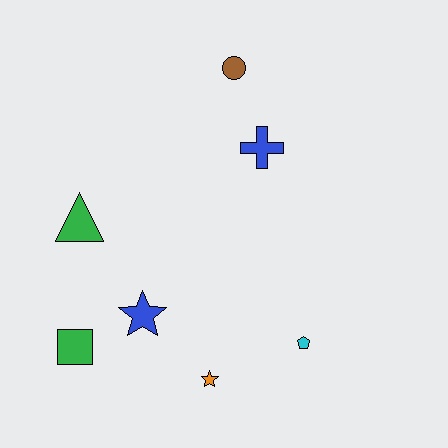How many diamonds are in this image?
There are no diamonds.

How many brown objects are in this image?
There is 1 brown object.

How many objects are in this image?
There are 7 objects.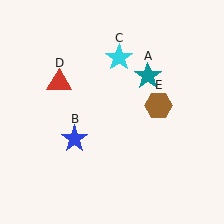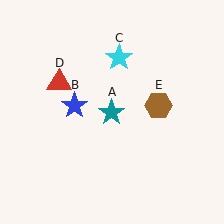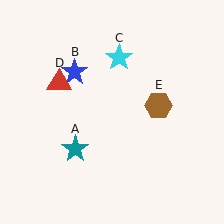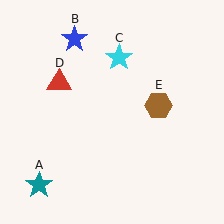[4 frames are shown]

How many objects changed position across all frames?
2 objects changed position: teal star (object A), blue star (object B).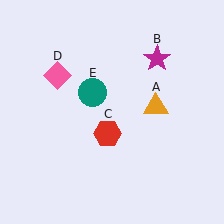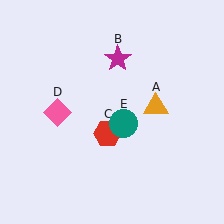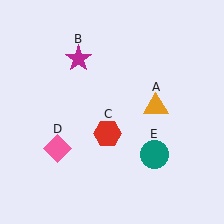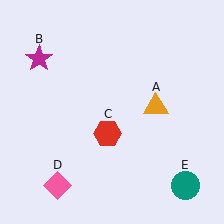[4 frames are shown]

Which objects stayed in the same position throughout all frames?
Orange triangle (object A) and red hexagon (object C) remained stationary.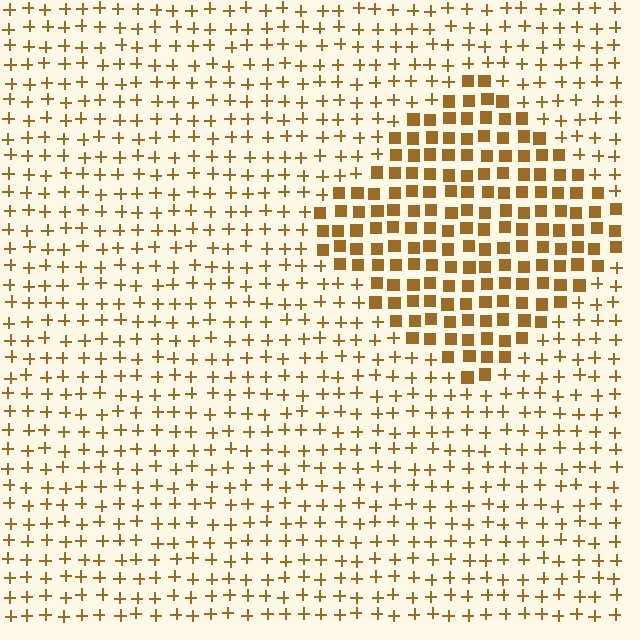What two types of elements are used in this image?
The image uses squares inside the diamond region and plus signs outside it.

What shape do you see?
I see a diamond.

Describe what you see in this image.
The image is filled with small brown elements arranged in a uniform grid. A diamond-shaped region contains squares, while the surrounding area contains plus signs. The boundary is defined purely by the change in element shape.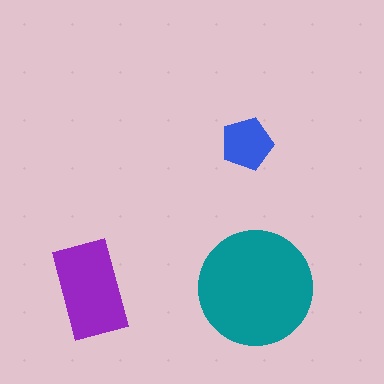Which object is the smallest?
The blue pentagon.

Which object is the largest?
The teal circle.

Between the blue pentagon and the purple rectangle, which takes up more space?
The purple rectangle.